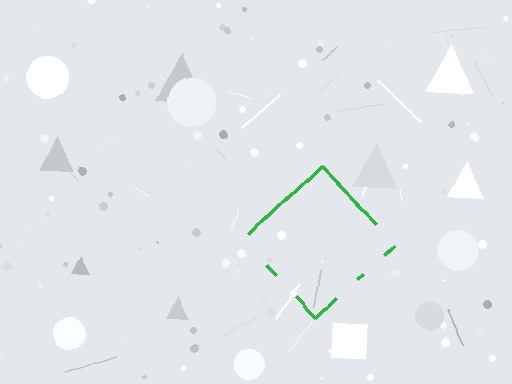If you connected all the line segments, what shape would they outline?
They would outline a diamond.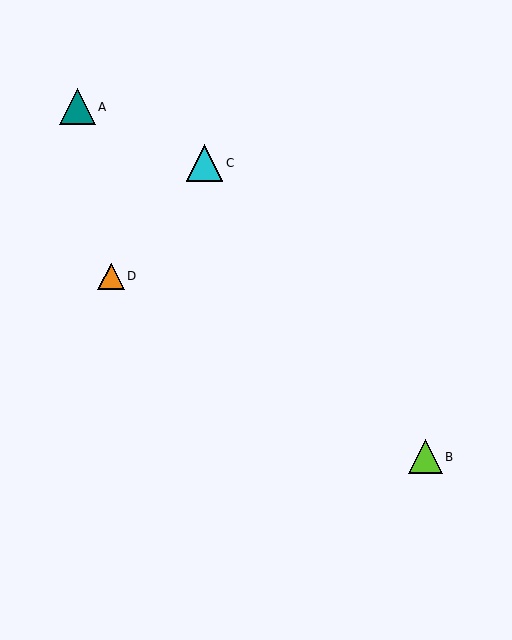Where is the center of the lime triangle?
The center of the lime triangle is at (425, 457).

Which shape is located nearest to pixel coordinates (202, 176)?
The cyan triangle (labeled C) at (205, 163) is nearest to that location.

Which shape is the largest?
The cyan triangle (labeled C) is the largest.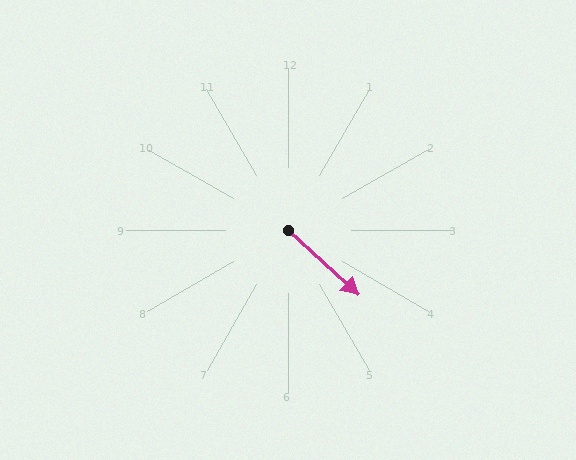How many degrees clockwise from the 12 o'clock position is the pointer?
Approximately 132 degrees.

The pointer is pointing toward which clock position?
Roughly 4 o'clock.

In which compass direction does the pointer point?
Southeast.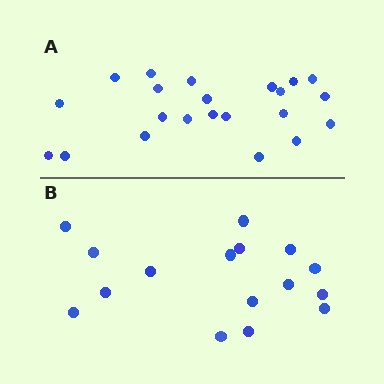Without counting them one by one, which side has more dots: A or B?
Region A (the top region) has more dots.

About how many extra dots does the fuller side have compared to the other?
Region A has about 6 more dots than region B.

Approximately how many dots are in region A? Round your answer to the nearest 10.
About 20 dots. (The exact count is 22, which rounds to 20.)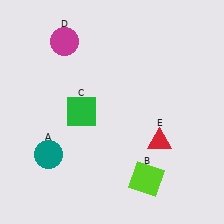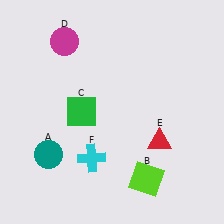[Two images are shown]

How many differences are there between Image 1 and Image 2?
There is 1 difference between the two images.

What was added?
A cyan cross (F) was added in Image 2.